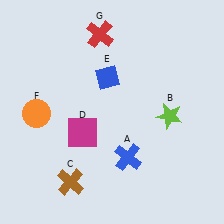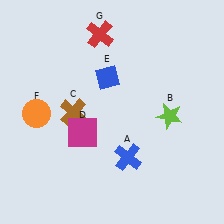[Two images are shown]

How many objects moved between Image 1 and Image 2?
1 object moved between the two images.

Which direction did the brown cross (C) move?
The brown cross (C) moved up.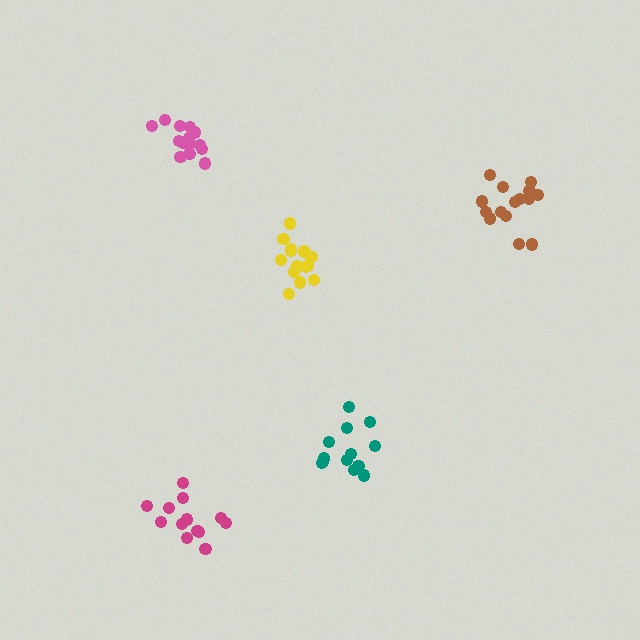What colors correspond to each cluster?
The clusters are colored: yellow, pink, brown, magenta, teal.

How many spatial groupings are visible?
There are 5 spatial groupings.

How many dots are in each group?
Group 1: 15 dots, Group 2: 15 dots, Group 3: 16 dots, Group 4: 13 dots, Group 5: 13 dots (72 total).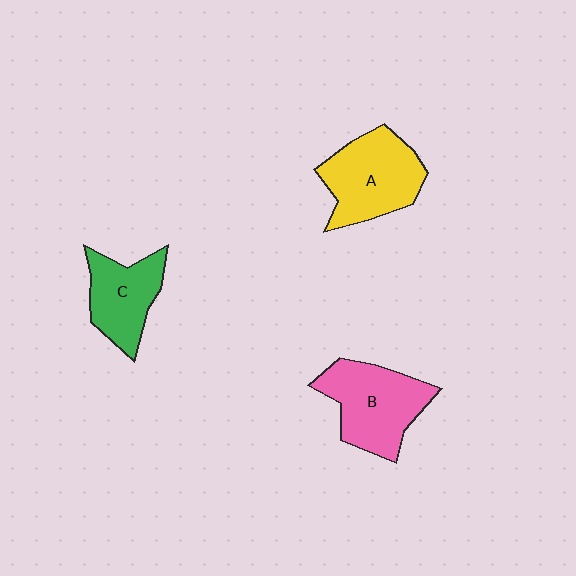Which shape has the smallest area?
Shape C (green).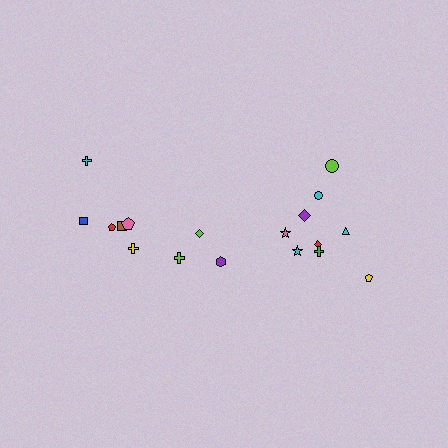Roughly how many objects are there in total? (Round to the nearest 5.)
Roughly 20 objects in total.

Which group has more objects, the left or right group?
The right group.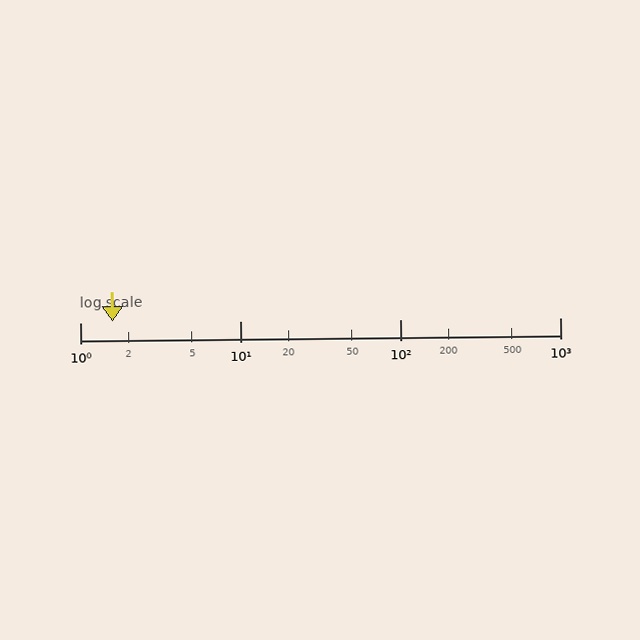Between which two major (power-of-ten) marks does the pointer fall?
The pointer is between 1 and 10.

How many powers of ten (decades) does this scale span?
The scale spans 3 decades, from 1 to 1000.